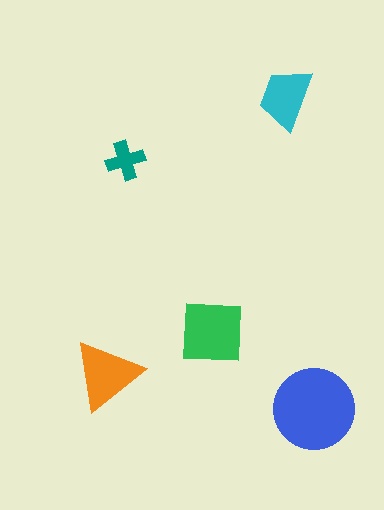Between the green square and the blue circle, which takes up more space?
The blue circle.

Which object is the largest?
The blue circle.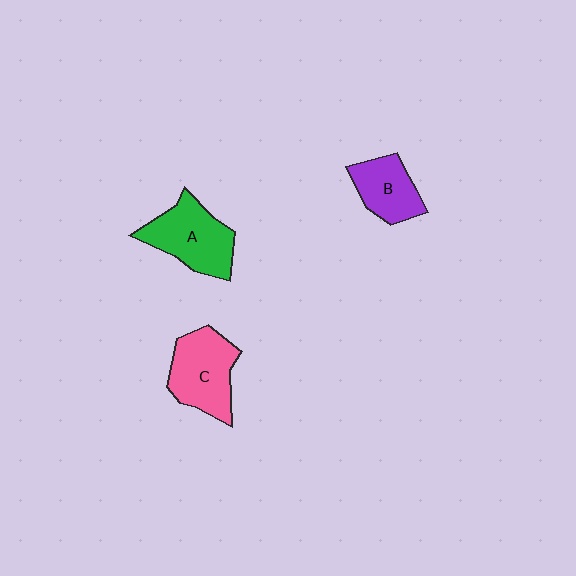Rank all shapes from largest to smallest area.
From largest to smallest: A (green), C (pink), B (purple).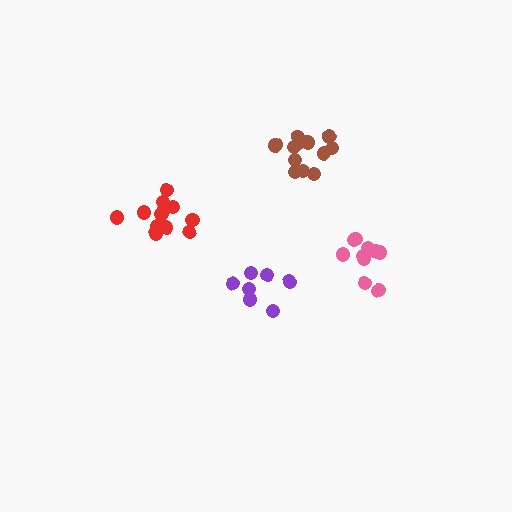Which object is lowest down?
The purple cluster is bottommost.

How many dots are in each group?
Group 1: 12 dots, Group 2: 10 dots, Group 3: 12 dots, Group 4: 8 dots (42 total).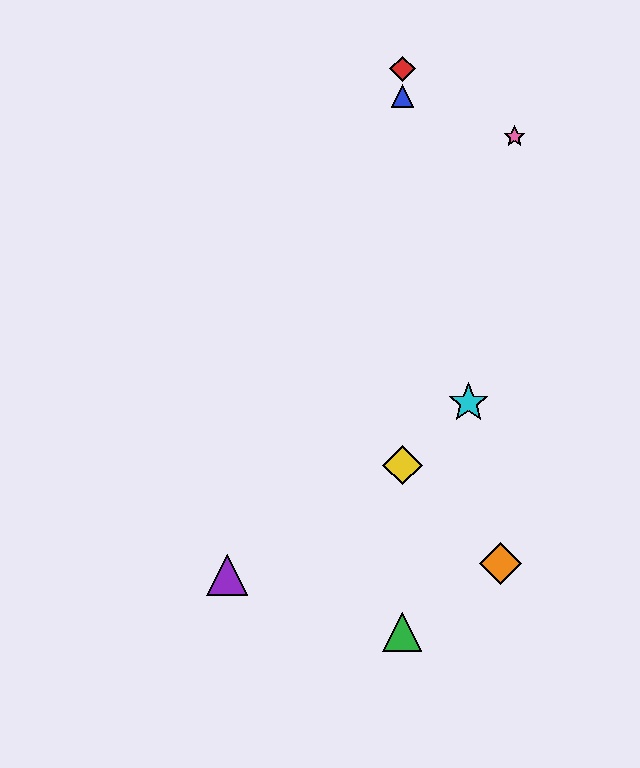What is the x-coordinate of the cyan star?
The cyan star is at x≈468.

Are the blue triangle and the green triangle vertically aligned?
Yes, both are at x≈402.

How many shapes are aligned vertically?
4 shapes (the red diamond, the blue triangle, the green triangle, the yellow diamond) are aligned vertically.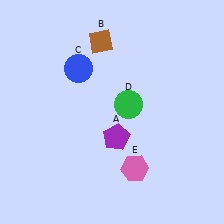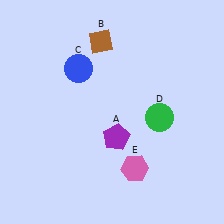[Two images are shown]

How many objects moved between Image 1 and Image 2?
1 object moved between the two images.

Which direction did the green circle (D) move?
The green circle (D) moved right.